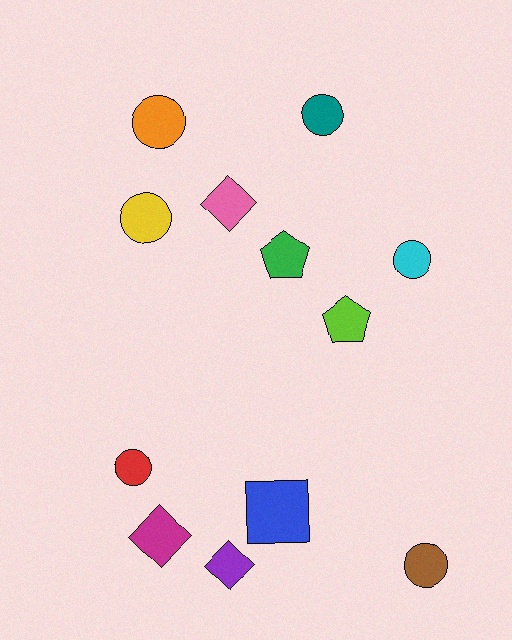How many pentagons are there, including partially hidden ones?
There are 2 pentagons.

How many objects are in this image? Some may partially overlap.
There are 12 objects.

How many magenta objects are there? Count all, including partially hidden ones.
There is 1 magenta object.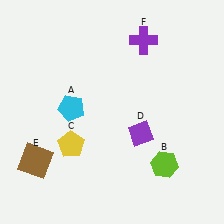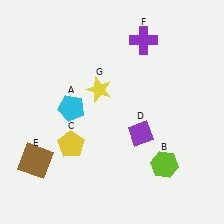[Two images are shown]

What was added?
A yellow star (G) was added in Image 2.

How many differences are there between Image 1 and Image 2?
There is 1 difference between the two images.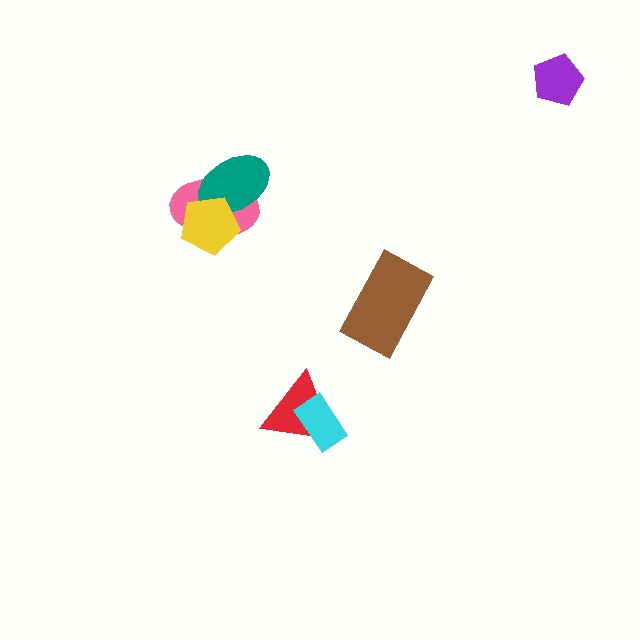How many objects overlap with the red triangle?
1 object overlaps with the red triangle.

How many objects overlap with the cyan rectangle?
1 object overlaps with the cyan rectangle.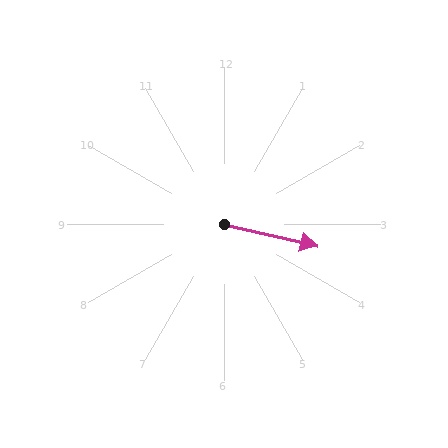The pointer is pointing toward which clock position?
Roughly 3 o'clock.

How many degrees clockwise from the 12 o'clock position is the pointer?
Approximately 103 degrees.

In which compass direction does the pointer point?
East.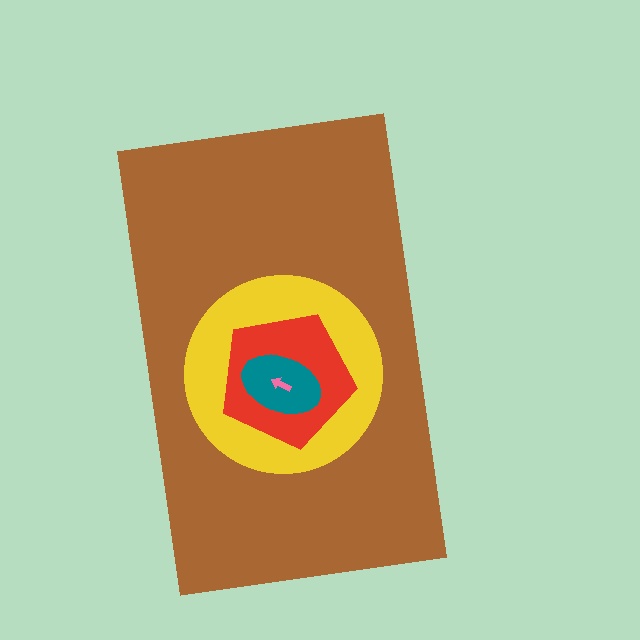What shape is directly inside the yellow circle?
The red pentagon.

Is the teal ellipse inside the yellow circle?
Yes.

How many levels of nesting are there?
5.